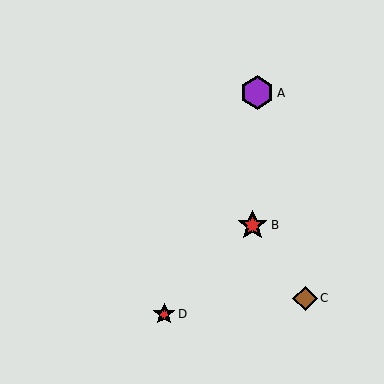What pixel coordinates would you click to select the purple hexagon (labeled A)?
Click at (257, 93) to select the purple hexagon A.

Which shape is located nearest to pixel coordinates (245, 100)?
The purple hexagon (labeled A) at (257, 93) is nearest to that location.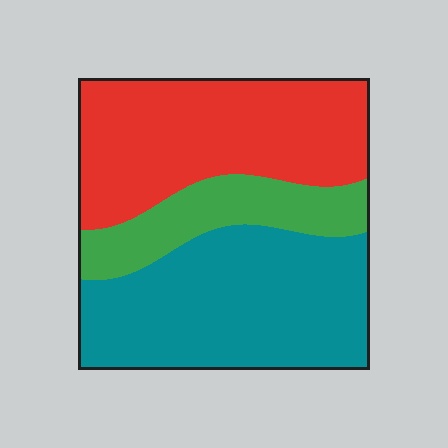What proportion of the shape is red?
Red covers roughly 40% of the shape.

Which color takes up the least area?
Green, at roughly 20%.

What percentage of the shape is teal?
Teal takes up between a quarter and a half of the shape.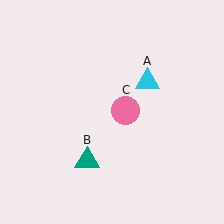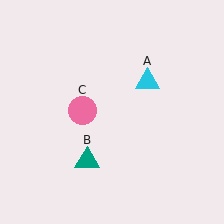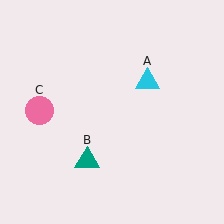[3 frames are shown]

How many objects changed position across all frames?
1 object changed position: pink circle (object C).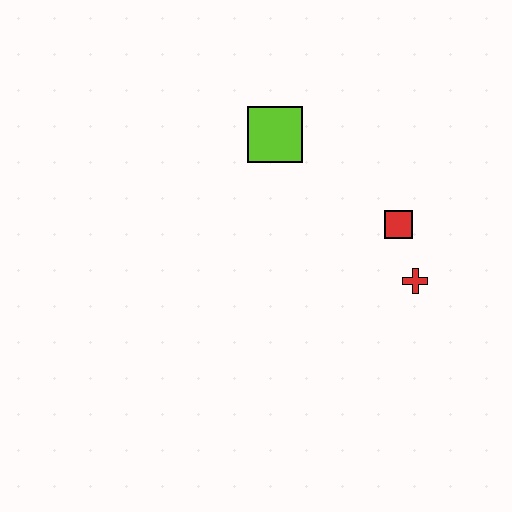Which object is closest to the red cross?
The red square is closest to the red cross.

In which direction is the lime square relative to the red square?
The lime square is to the left of the red square.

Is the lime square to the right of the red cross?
No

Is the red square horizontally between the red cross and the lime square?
Yes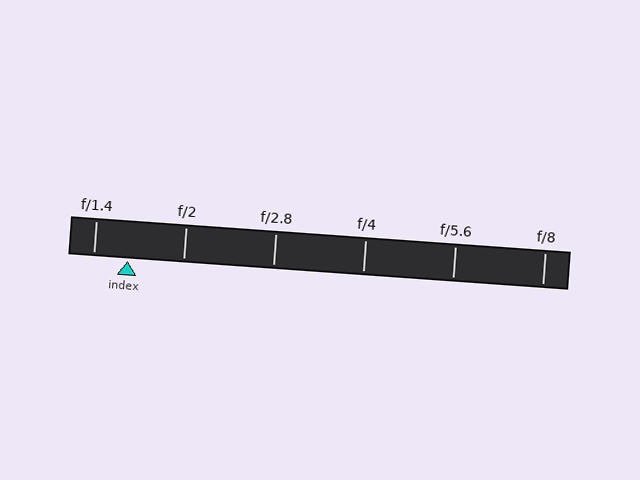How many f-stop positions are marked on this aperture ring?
There are 6 f-stop positions marked.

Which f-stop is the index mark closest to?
The index mark is closest to f/1.4.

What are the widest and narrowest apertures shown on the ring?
The widest aperture shown is f/1.4 and the narrowest is f/8.